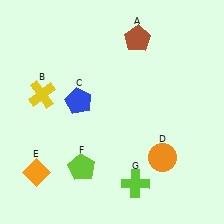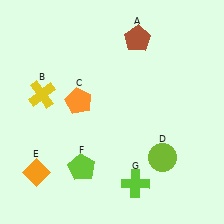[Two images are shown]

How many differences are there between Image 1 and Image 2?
There are 2 differences between the two images.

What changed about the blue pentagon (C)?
In Image 1, C is blue. In Image 2, it changed to orange.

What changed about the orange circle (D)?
In Image 1, D is orange. In Image 2, it changed to lime.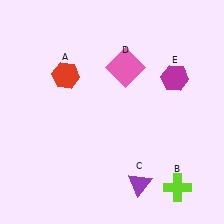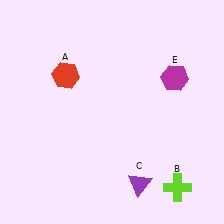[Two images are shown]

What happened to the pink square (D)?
The pink square (D) was removed in Image 2. It was in the top-right area of Image 1.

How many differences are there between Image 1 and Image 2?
There is 1 difference between the two images.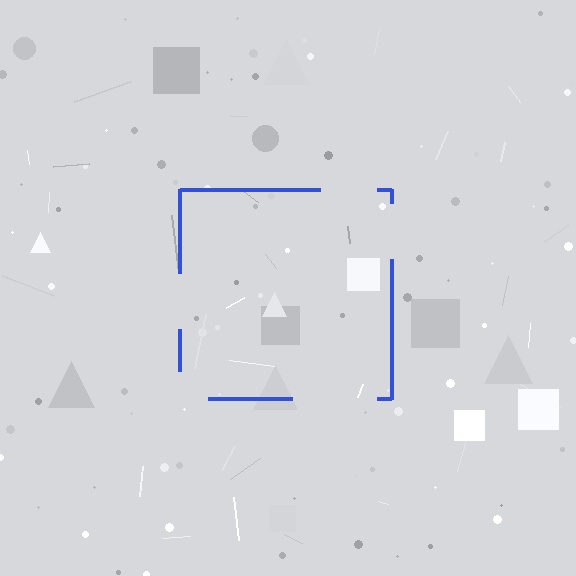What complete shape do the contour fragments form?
The contour fragments form a square.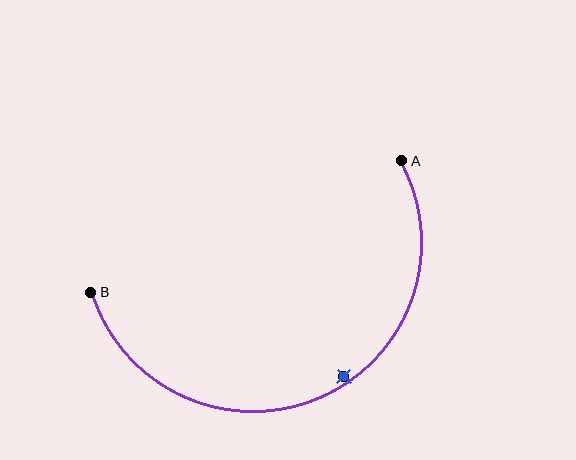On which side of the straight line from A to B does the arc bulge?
The arc bulges below the straight line connecting A and B.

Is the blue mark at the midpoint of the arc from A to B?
No — the blue mark does not lie on the arc at all. It sits slightly inside the curve.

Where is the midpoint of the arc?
The arc midpoint is the point on the curve farthest from the straight line joining A and B. It sits below that line.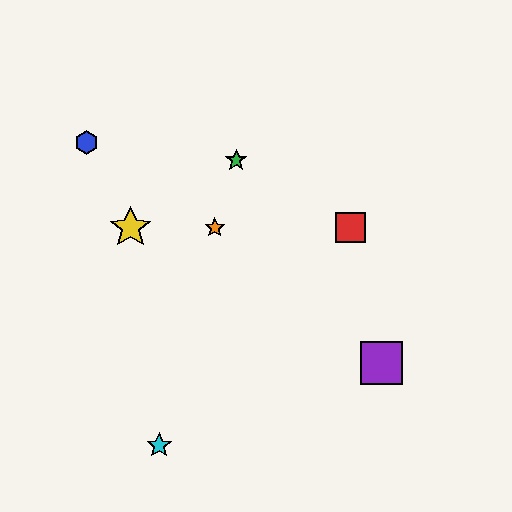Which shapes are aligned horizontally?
The red square, the yellow star, the orange star are aligned horizontally.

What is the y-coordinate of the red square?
The red square is at y≈228.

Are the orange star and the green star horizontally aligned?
No, the orange star is at y≈228 and the green star is at y≈160.